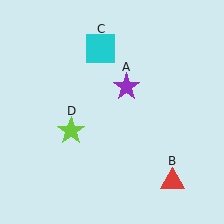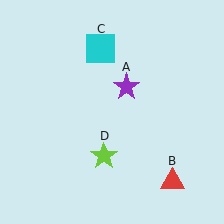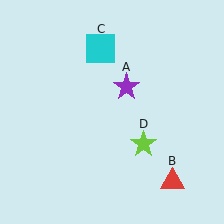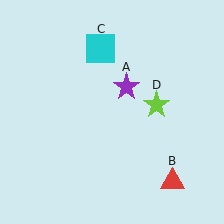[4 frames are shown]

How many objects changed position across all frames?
1 object changed position: lime star (object D).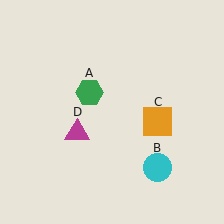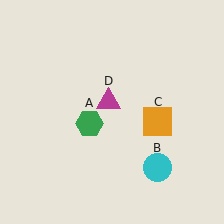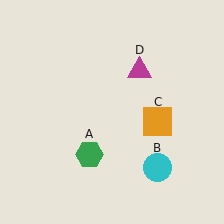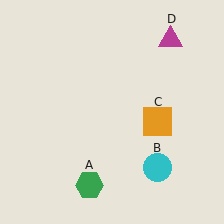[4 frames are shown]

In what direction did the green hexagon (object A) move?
The green hexagon (object A) moved down.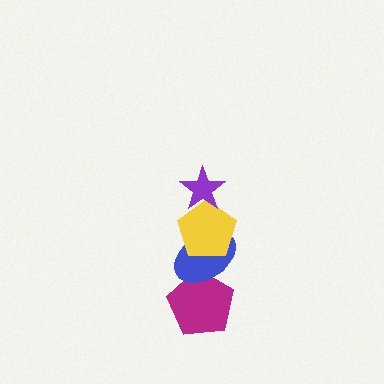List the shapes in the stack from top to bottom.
From top to bottom: the purple star, the yellow pentagon, the blue ellipse, the magenta pentagon.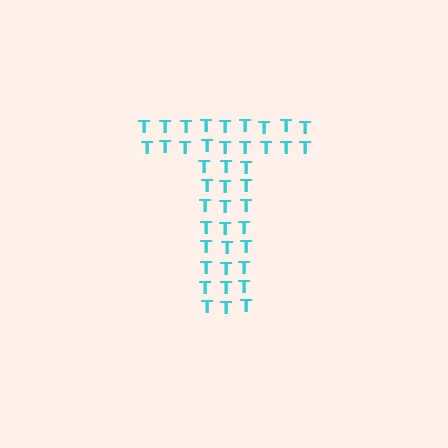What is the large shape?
The large shape is the letter T.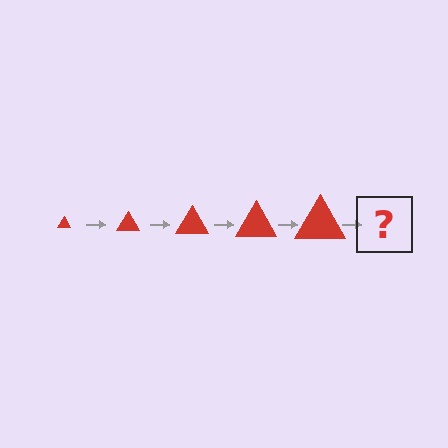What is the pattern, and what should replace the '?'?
The pattern is that the triangle gets progressively larger each step. The '?' should be a red triangle, larger than the previous one.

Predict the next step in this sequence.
The next step is a red triangle, larger than the previous one.